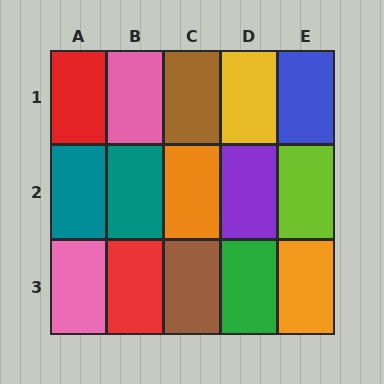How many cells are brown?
2 cells are brown.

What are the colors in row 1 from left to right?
Red, pink, brown, yellow, blue.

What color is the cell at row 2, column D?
Purple.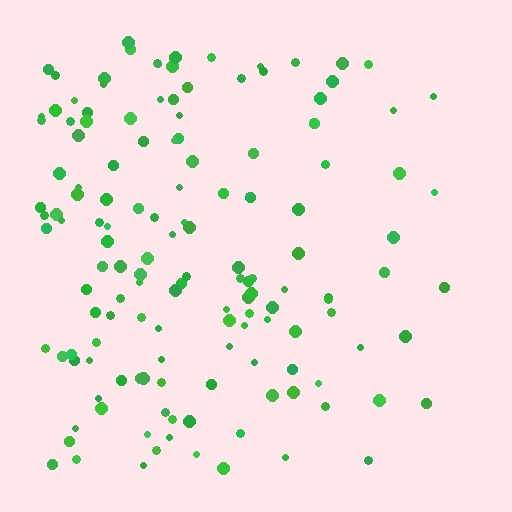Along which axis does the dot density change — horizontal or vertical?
Horizontal.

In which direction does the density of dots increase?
From right to left, with the left side densest.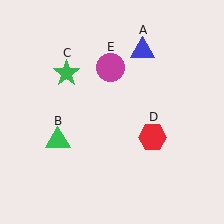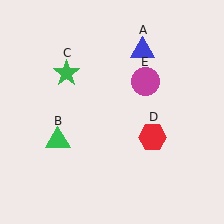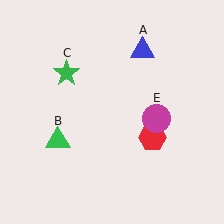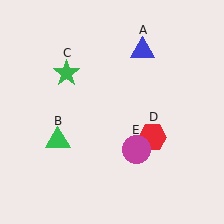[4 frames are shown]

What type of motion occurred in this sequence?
The magenta circle (object E) rotated clockwise around the center of the scene.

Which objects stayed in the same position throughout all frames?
Blue triangle (object A) and green triangle (object B) and green star (object C) and red hexagon (object D) remained stationary.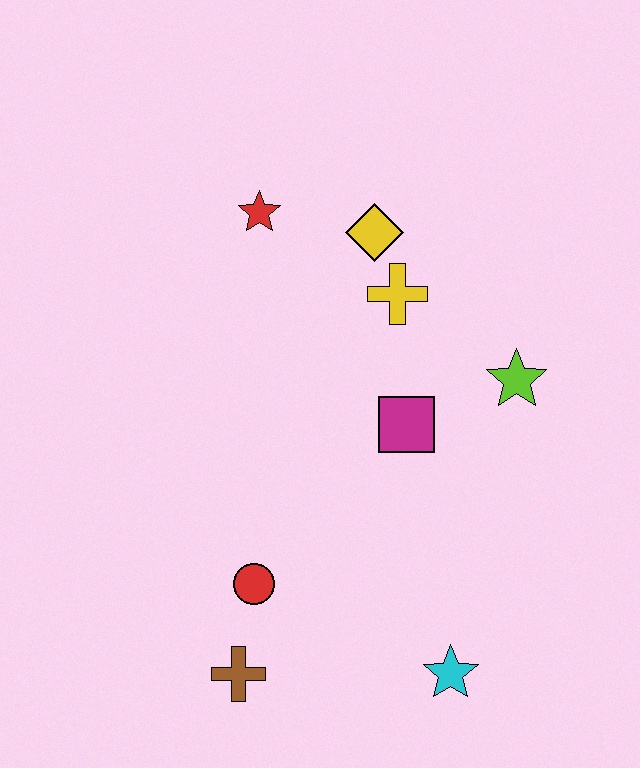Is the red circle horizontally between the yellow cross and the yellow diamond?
No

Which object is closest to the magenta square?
The lime star is closest to the magenta square.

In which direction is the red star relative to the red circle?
The red star is above the red circle.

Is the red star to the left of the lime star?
Yes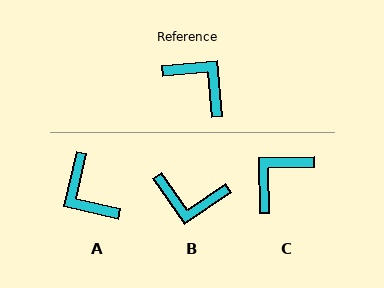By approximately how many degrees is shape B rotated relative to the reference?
Approximately 151 degrees clockwise.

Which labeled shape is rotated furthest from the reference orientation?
A, about 161 degrees away.